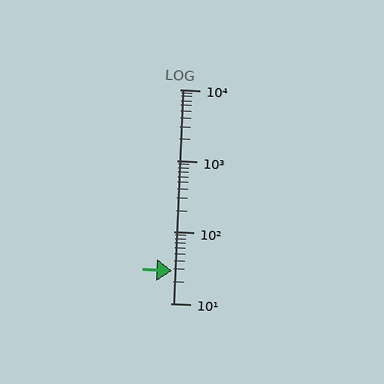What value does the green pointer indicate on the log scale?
The pointer indicates approximately 29.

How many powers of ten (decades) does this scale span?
The scale spans 3 decades, from 10 to 10000.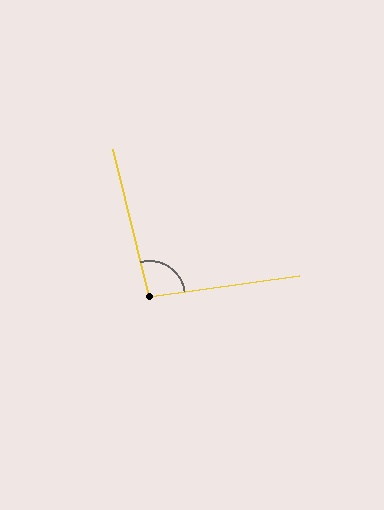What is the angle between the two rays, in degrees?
Approximately 96 degrees.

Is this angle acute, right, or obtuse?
It is obtuse.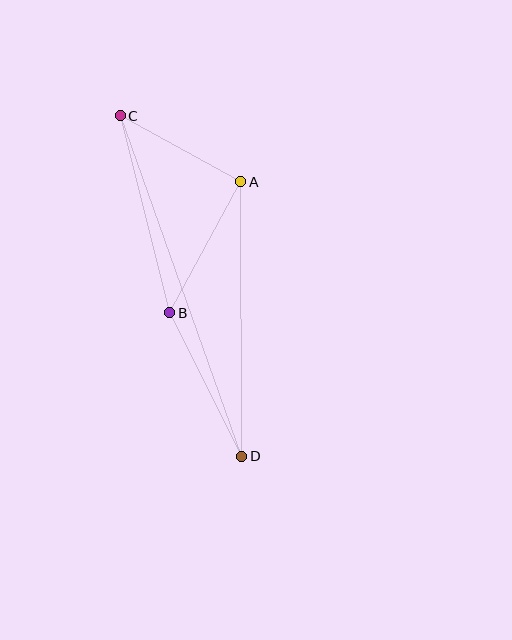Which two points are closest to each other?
Points A and C are closest to each other.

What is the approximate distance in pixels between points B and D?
The distance between B and D is approximately 161 pixels.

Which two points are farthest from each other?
Points C and D are farthest from each other.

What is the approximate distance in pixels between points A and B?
The distance between A and B is approximately 149 pixels.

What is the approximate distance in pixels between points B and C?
The distance between B and C is approximately 203 pixels.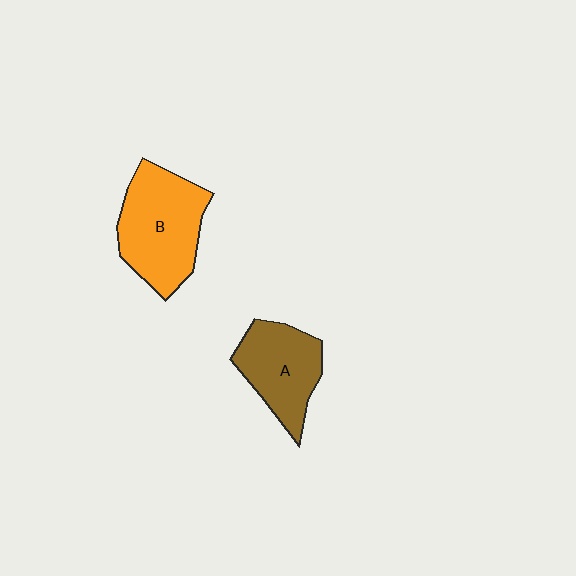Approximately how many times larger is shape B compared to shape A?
Approximately 1.3 times.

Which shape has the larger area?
Shape B (orange).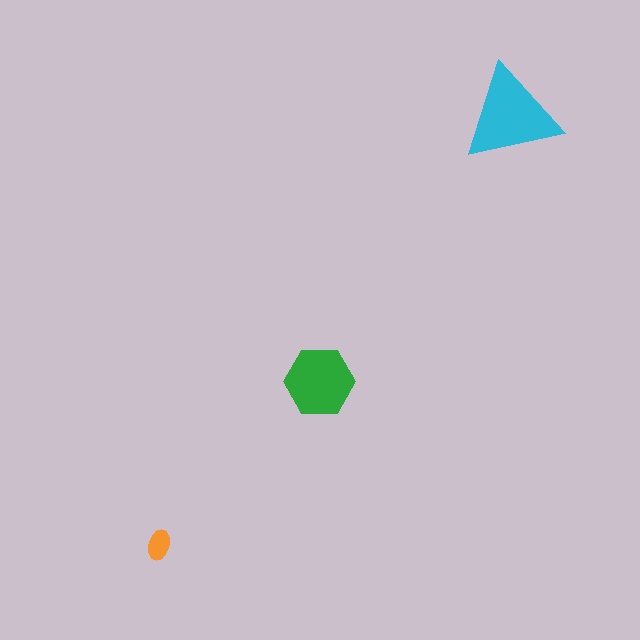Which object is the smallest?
The orange ellipse.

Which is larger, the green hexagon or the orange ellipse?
The green hexagon.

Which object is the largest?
The cyan triangle.